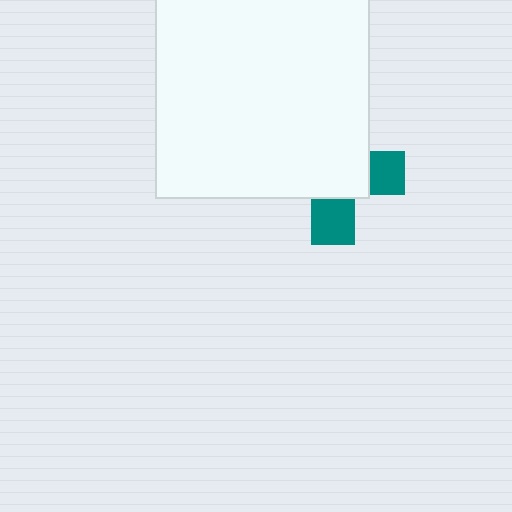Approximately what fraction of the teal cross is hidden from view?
Roughly 66% of the teal cross is hidden behind the white square.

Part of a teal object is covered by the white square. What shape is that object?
It is a cross.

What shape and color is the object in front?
The object in front is a white square.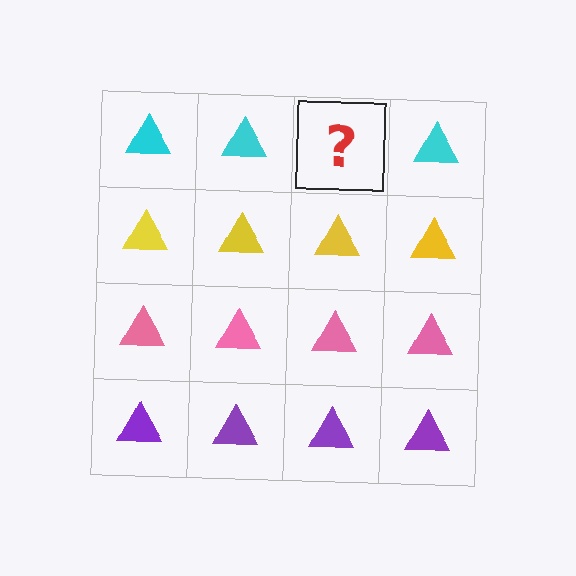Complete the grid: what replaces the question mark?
The question mark should be replaced with a cyan triangle.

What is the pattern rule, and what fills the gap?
The rule is that each row has a consistent color. The gap should be filled with a cyan triangle.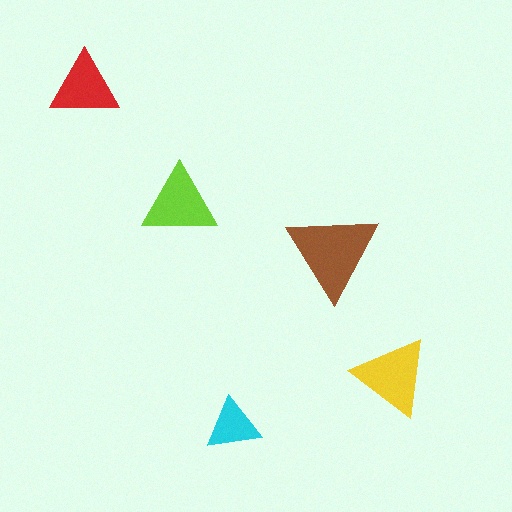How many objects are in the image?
There are 5 objects in the image.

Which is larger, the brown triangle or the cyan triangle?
The brown one.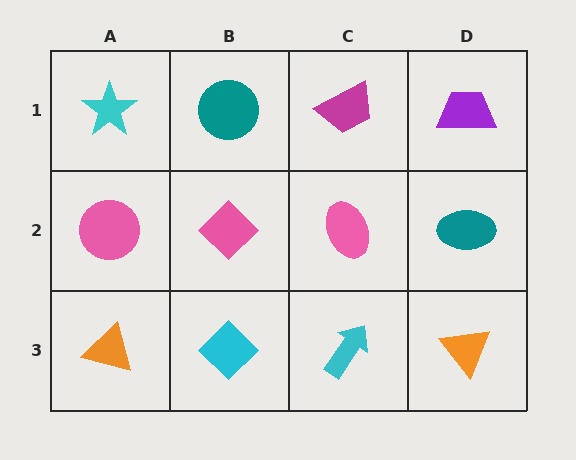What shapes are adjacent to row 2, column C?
A magenta trapezoid (row 1, column C), a cyan arrow (row 3, column C), a pink diamond (row 2, column B), a teal ellipse (row 2, column D).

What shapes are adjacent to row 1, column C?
A pink ellipse (row 2, column C), a teal circle (row 1, column B), a purple trapezoid (row 1, column D).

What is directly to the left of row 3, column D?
A cyan arrow.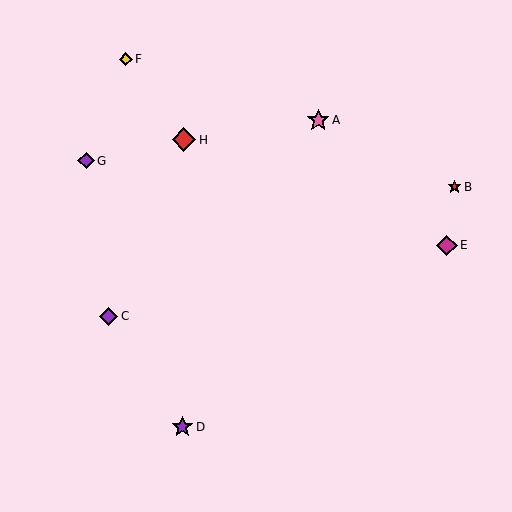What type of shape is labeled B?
Shape B is a red star.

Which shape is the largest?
The red diamond (labeled H) is the largest.